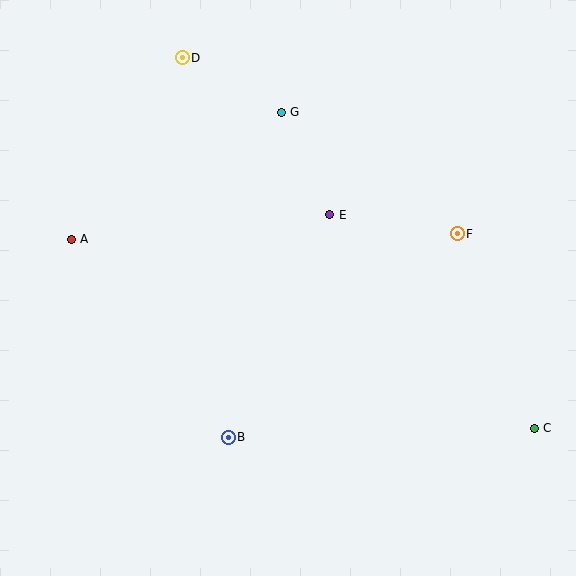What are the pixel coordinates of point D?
Point D is at (182, 58).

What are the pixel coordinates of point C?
Point C is at (534, 428).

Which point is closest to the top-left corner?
Point D is closest to the top-left corner.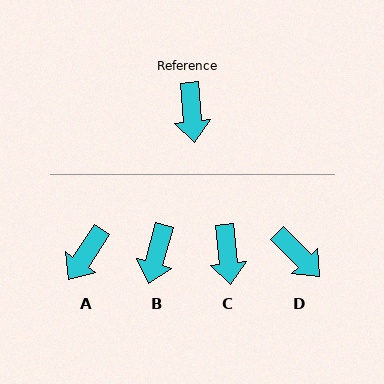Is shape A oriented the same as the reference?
No, it is off by about 39 degrees.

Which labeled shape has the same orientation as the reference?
C.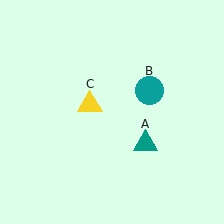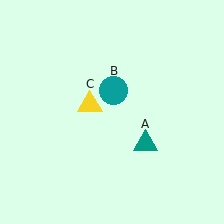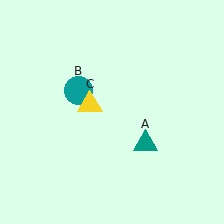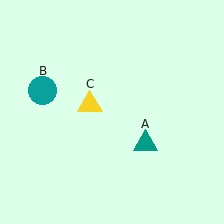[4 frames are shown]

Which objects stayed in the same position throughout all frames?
Teal triangle (object A) and yellow triangle (object C) remained stationary.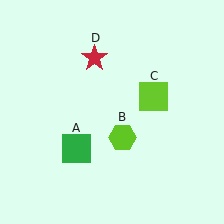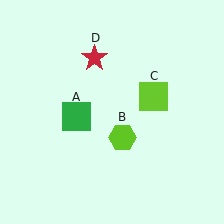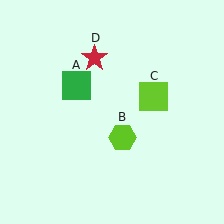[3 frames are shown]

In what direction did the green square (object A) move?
The green square (object A) moved up.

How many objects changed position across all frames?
1 object changed position: green square (object A).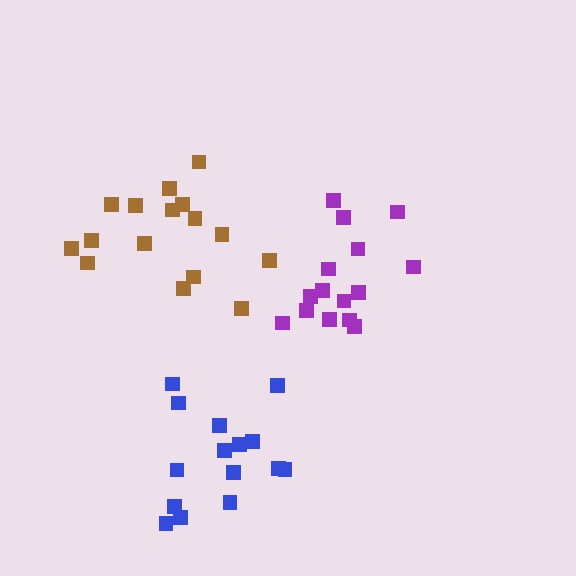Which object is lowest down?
The blue cluster is bottommost.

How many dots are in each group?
Group 1: 15 dots, Group 2: 16 dots, Group 3: 15 dots (46 total).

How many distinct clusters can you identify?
There are 3 distinct clusters.